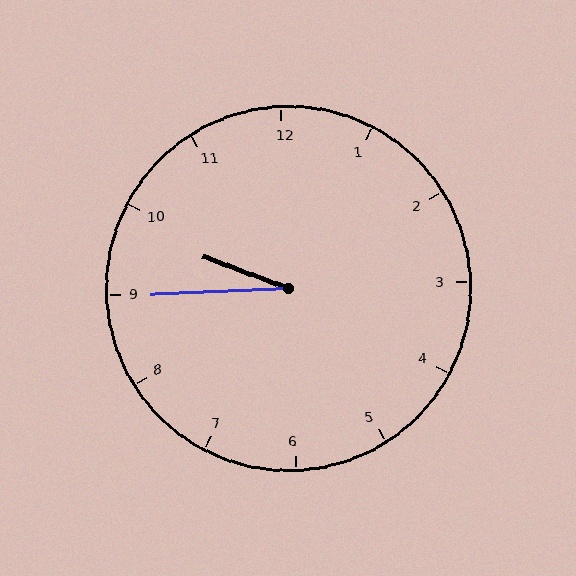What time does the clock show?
9:45.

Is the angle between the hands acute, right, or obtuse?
It is acute.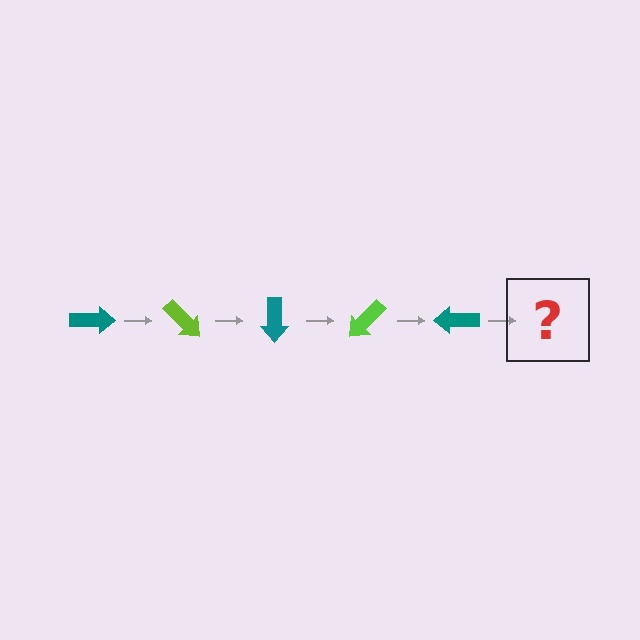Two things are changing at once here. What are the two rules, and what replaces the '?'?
The two rules are that it rotates 45 degrees each step and the color cycles through teal and lime. The '?' should be a lime arrow, rotated 225 degrees from the start.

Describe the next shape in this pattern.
It should be a lime arrow, rotated 225 degrees from the start.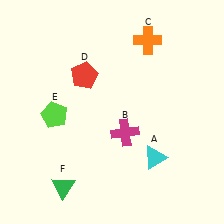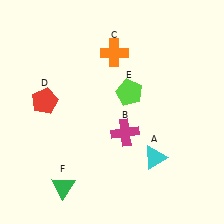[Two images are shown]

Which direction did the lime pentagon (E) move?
The lime pentagon (E) moved right.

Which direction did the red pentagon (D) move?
The red pentagon (D) moved left.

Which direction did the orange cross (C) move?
The orange cross (C) moved left.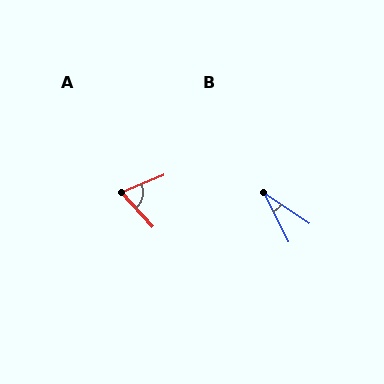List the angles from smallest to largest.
B (30°), A (70°).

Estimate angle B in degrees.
Approximately 30 degrees.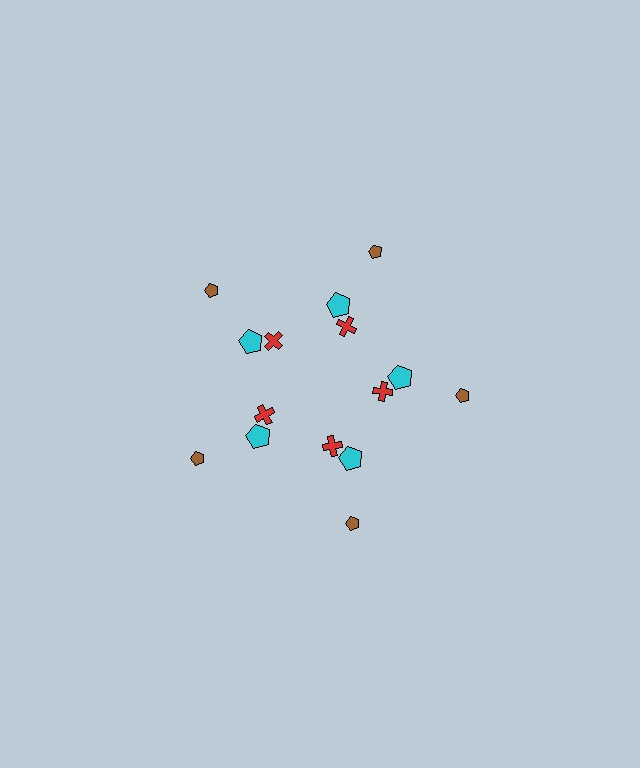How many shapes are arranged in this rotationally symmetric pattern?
There are 15 shapes, arranged in 5 groups of 3.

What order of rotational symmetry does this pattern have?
This pattern has 5-fold rotational symmetry.